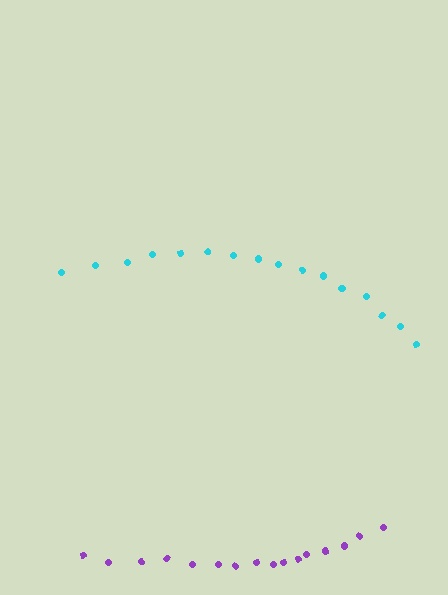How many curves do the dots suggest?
There are 2 distinct paths.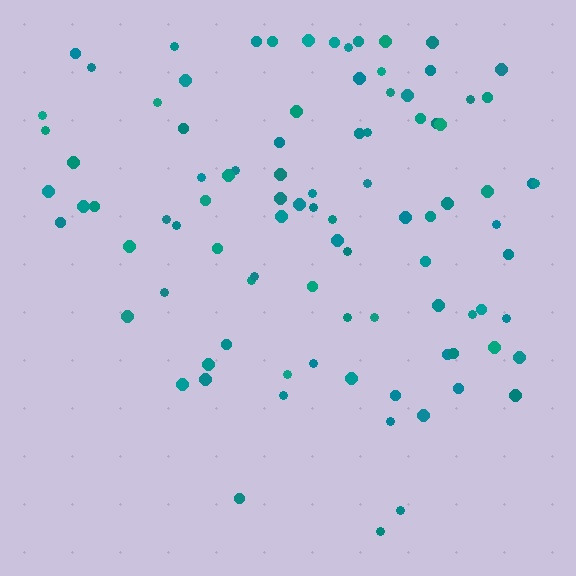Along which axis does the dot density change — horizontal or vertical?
Vertical.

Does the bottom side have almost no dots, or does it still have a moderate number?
Still a moderate number, just noticeably fewer than the top.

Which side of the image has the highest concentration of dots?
The top.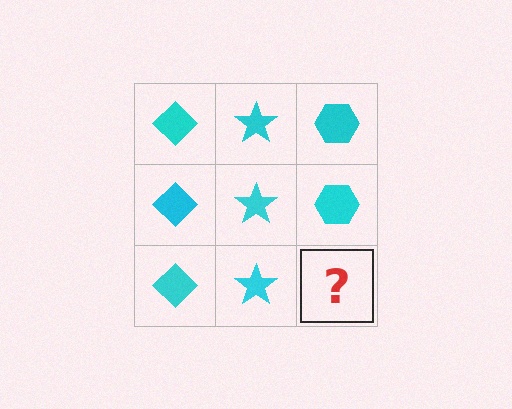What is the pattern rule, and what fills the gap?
The rule is that each column has a consistent shape. The gap should be filled with a cyan hexagon.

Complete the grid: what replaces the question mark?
The question mark should be replaced with a cyan hexagon.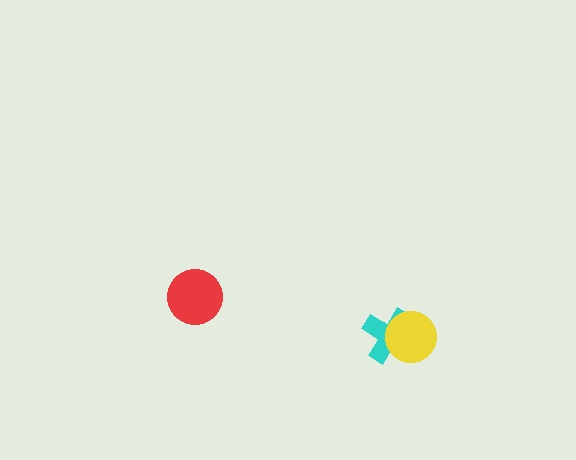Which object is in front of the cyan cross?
The yellow circle is in front of the cyan cross.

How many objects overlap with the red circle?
0 objects overlap with the red circle.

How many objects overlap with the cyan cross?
1 object overlaps with the cyan cross.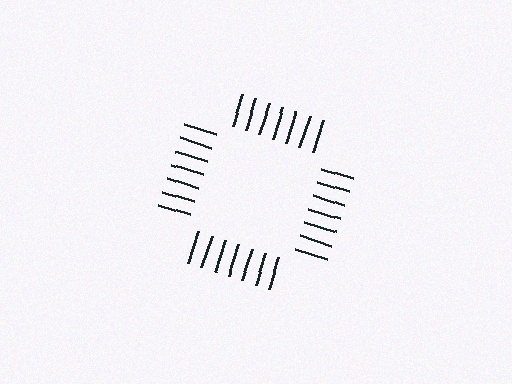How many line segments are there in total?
28 — 7 along each of the 4 edges.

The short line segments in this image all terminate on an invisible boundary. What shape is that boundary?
An illusory square — the line segments terminate on its edges but no continuous stroke is drawn.